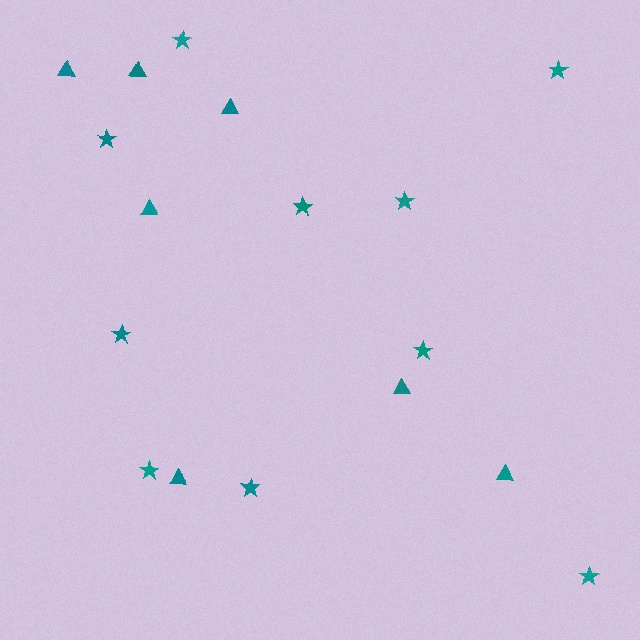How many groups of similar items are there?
There are 2 groups: one group of triangles (7) and one group of stars (10).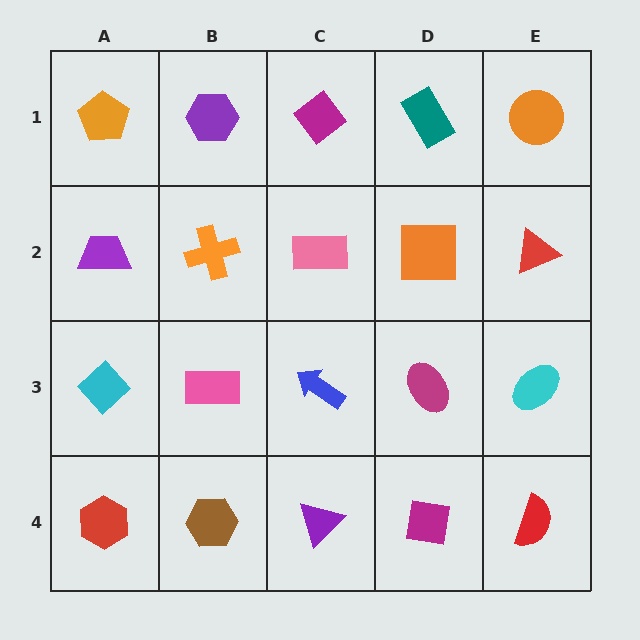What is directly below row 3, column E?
A red semicircle.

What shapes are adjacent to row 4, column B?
A pink rectangle (row 3, column B), a red hexagon (row 4, column A), a purple triangle (row 4, column C).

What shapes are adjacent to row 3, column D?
An orange square (row 2, column D), a magenta square (row 4, column D), a blue arrow (row 3, column C), a cyan ellipse (row 3, column E).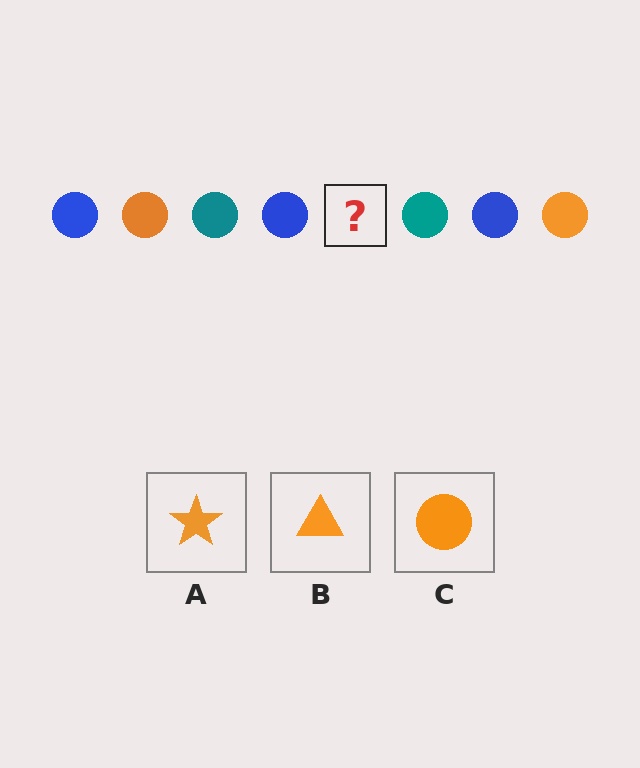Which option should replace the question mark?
Option C.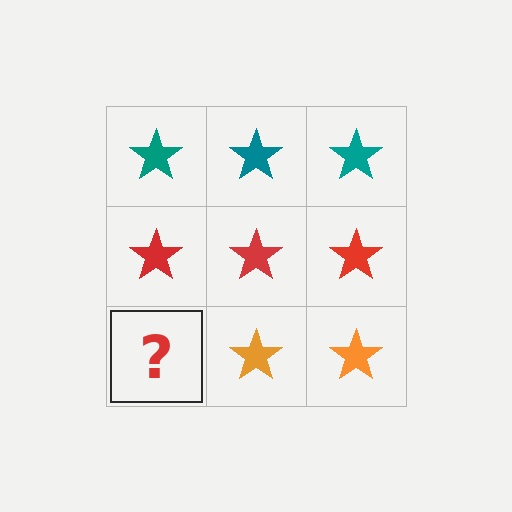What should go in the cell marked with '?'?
The missing cell should contain an orange star.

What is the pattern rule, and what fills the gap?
The rule is that each row has a consistent color. The gap should be filled with an orange star.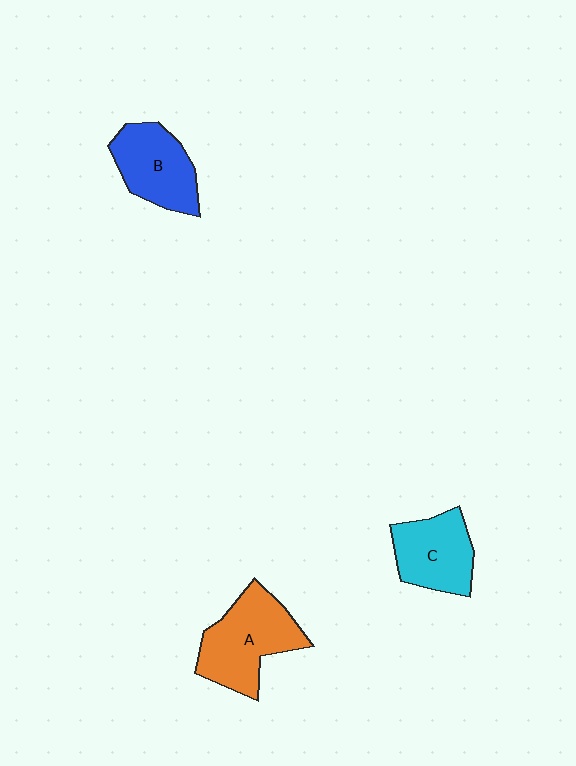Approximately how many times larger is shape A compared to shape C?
Approximately 1.3 times.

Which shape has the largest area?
Shape A (orange).